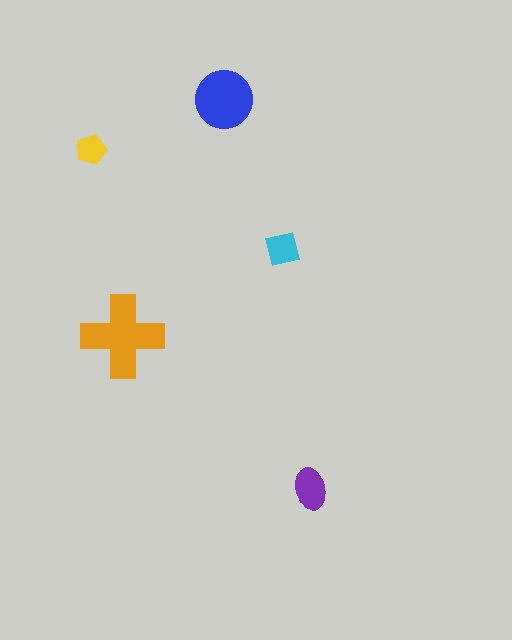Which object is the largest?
The orange cross.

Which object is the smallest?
The yellow pentagon.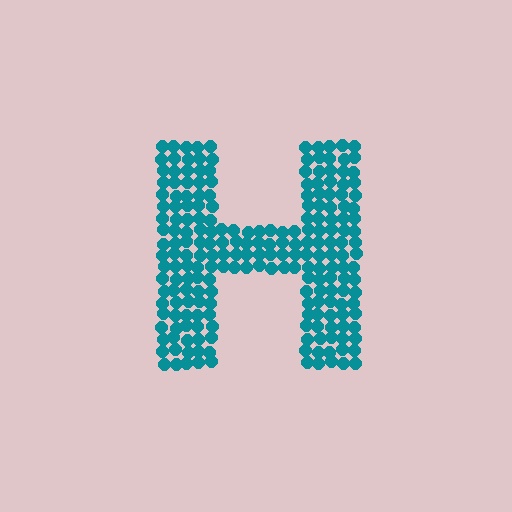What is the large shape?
The large shape is the letter H.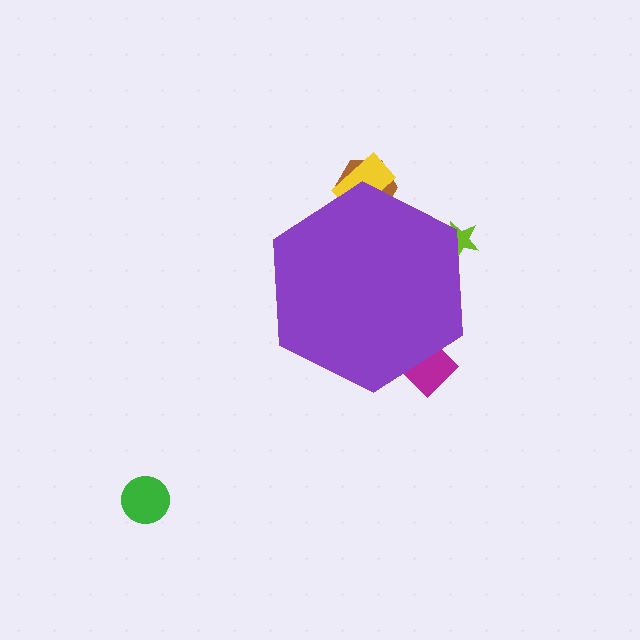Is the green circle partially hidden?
No, the green circle is fully visible.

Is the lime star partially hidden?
Yes, the lime star is partially hidden behind the purple hexagon.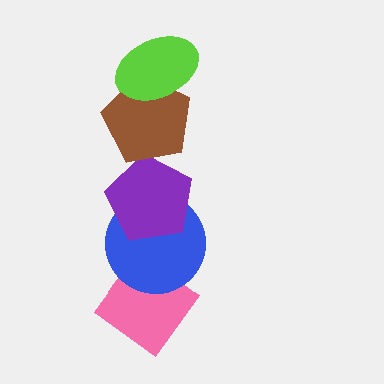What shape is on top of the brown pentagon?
The lime ellipse is on top of the brown pentagon.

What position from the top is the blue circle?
The blue circle is 4th from the top.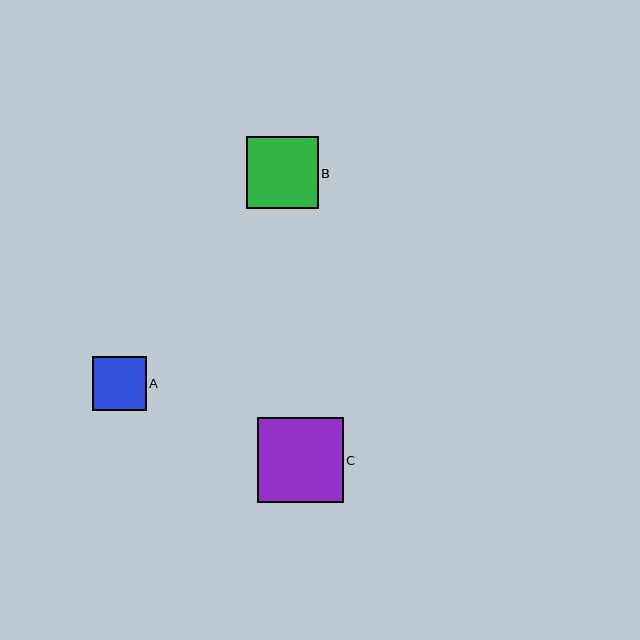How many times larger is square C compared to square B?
Square C is approximately 1.2 times the size of square B.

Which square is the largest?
Square C is the largest with a size of approximately 85 pixels.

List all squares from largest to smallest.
From largest to smallest: C, B, A.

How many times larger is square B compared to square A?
Square B is approximately 1.3 times the size of square A.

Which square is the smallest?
Square A is the smallest with a size of approximately 53 pixels.